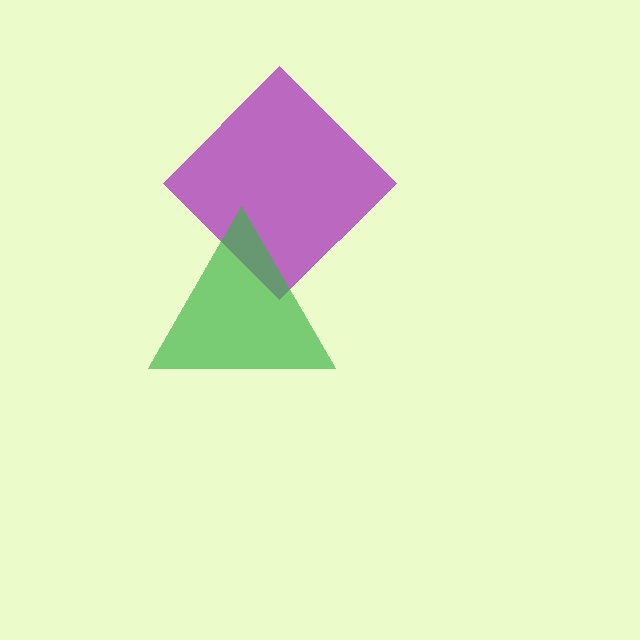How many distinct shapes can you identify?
There are 2 distinct shapes: a purple diamond, a green triangle.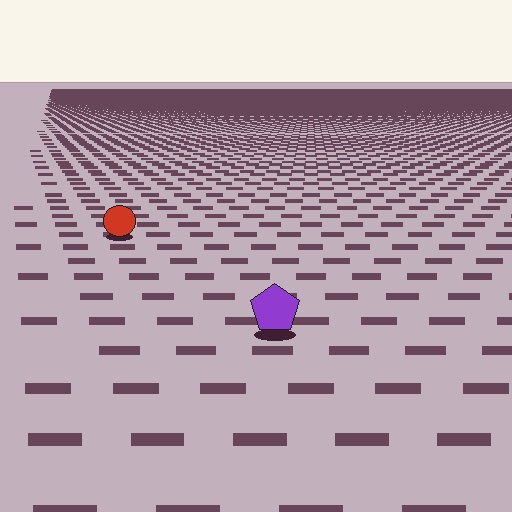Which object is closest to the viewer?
The purple pentagon is closest. The texture marks near it are larger and more spread out.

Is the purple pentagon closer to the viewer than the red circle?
Yes. The purple pentagon is closer — you can tell from the texture gradient: the ground texture is coarser near it.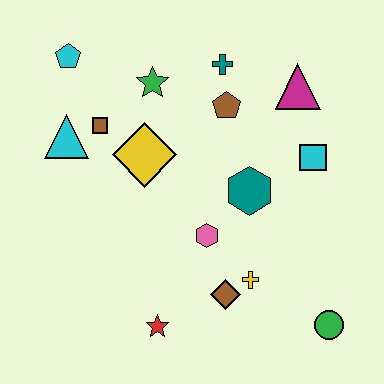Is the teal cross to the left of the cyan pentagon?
No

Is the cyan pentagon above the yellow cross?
Yes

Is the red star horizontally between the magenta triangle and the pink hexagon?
No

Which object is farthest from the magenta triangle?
The red star is farthest from the magenta triangle.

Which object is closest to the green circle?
The yellow cross is closest to the green circle.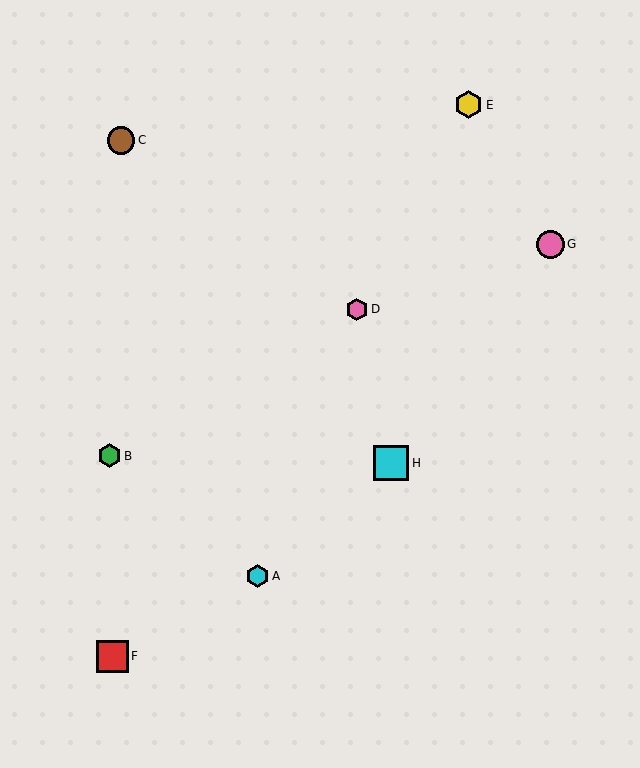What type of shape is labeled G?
Shape G is a pink circle.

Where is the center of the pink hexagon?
The center of the pink hexagon is at (357, 309).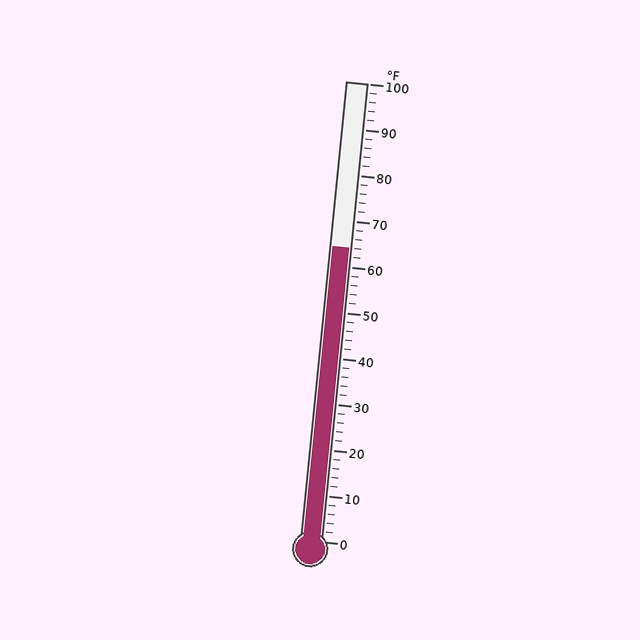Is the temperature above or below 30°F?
The temperature is above 30°F.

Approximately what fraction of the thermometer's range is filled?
The thermometer is filled to approximately 65% of its range.